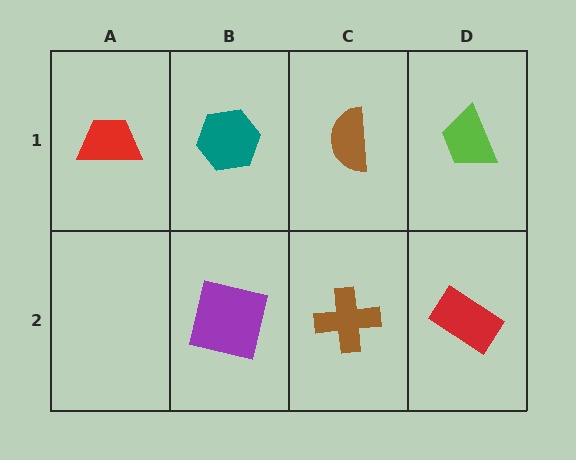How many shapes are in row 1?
4 shapes.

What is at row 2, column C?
A brown cross.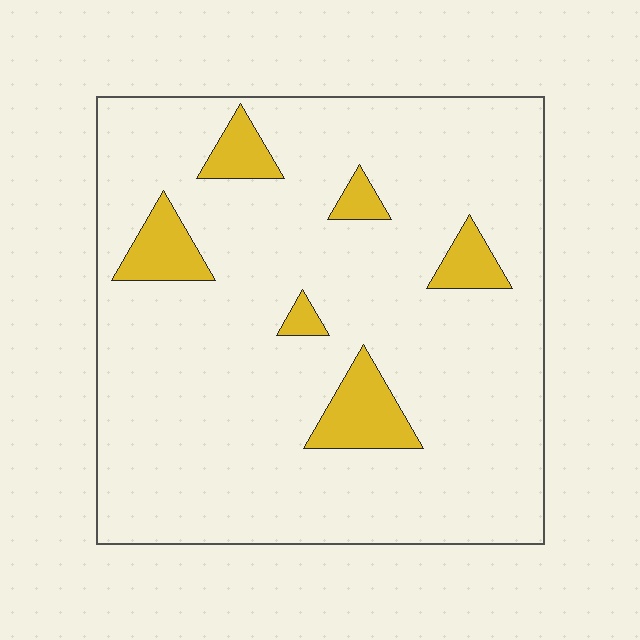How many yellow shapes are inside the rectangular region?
6.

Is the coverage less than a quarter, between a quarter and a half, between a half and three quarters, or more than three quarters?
Less than a quarter.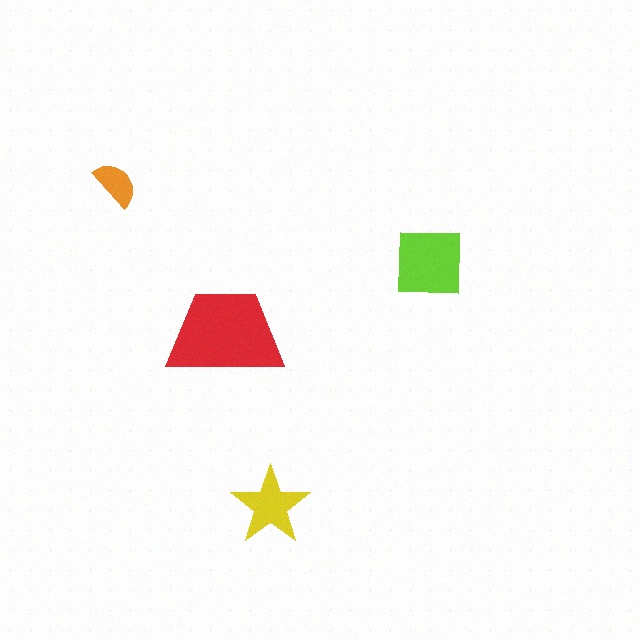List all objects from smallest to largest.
The orange semicircle, the yellow star, the lime square, the red trapezoid.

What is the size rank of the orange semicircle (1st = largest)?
4th.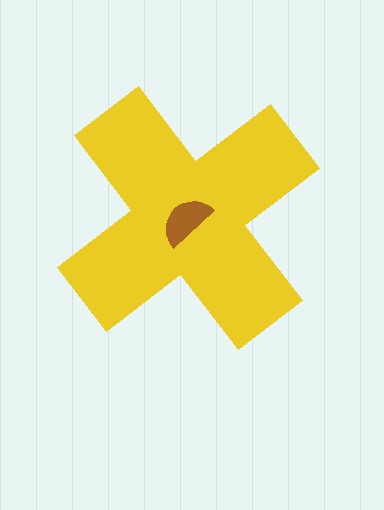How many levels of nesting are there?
2.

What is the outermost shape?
The yellow cross.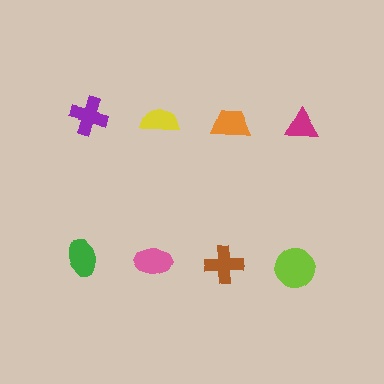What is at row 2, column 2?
A pink ellipse.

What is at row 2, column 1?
A green ellipse.